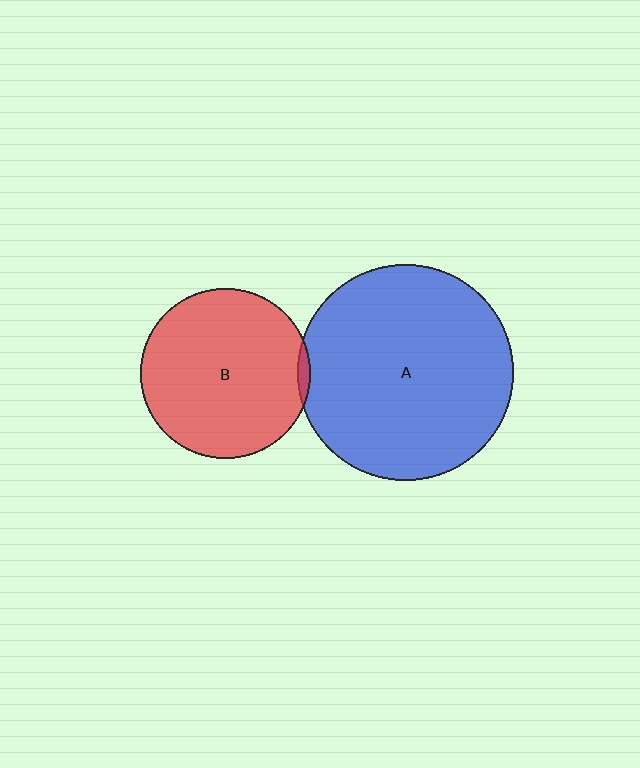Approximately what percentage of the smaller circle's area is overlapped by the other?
Approximately 5%.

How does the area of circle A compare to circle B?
Approximately 1.6 times.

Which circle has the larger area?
Circle A (blue).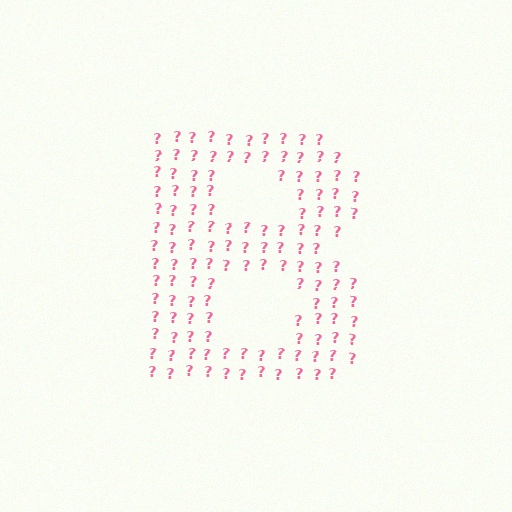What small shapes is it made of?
It is made of small question marks.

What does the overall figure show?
The overall figure shows the letter B.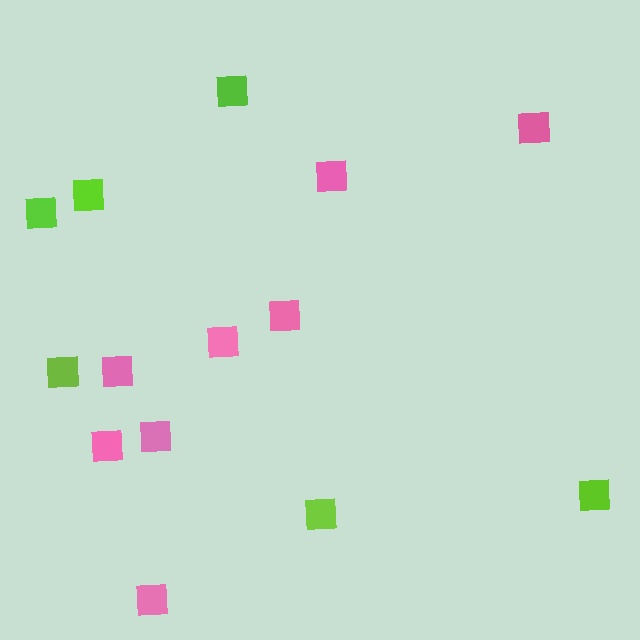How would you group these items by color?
There are 2 groups: one group of lime squares (6) and one group of pink squares (8).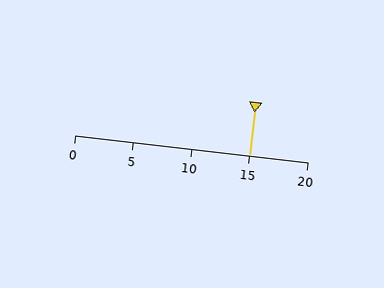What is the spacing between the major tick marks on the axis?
The major ticks are spaced 5 apart.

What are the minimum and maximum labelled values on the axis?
The axis runs from 0 to 20.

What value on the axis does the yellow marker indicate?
The marker indicates approximately 15.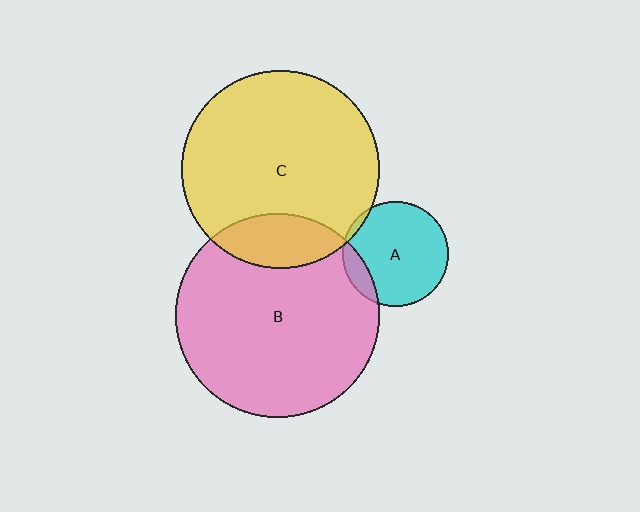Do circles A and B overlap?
Yes.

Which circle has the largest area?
Circle B (pink).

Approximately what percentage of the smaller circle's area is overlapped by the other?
Approximately 15%.